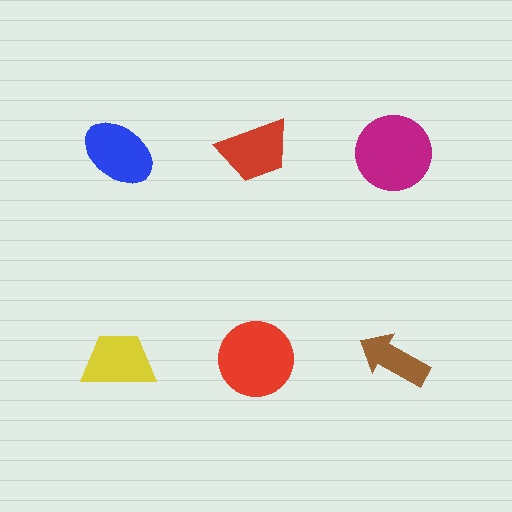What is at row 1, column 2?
A red trapezoid.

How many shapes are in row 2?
3 shapes.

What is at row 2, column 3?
A brown arrow.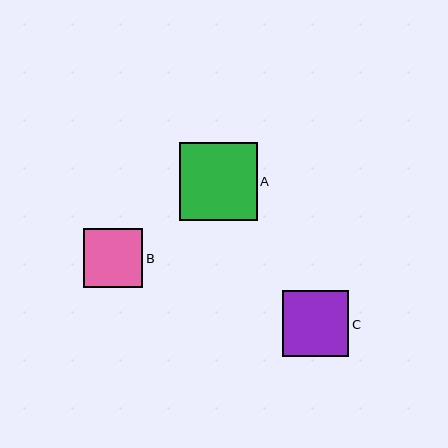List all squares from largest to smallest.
From largest to smallest: A, C, B.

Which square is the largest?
Square A is the largest with a size of approximately 78 pixels.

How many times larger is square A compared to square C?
Square A is approximately 1.2 times the size of square C.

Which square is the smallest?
Square B is the smallest with a size of approximately 59 pixels.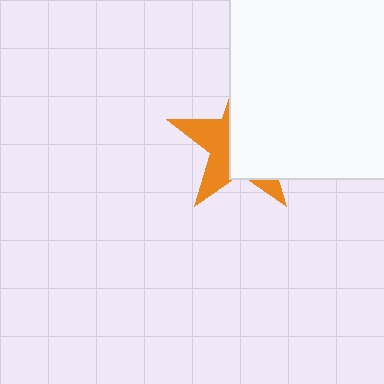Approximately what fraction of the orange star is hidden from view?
Roughly 59% of the orange star is hidden behind the white square.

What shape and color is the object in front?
The object in front is a white square.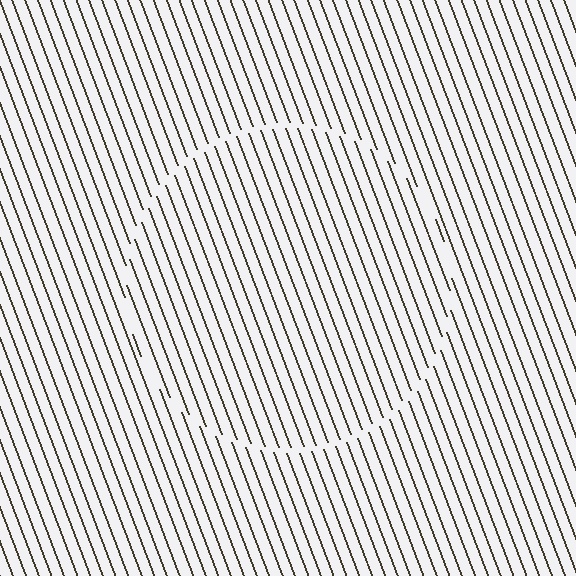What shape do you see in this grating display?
An illusory circle. The interior of the shape contains the same grating, shifted by half a period — the contour is defined by the phase discontinuity where line-ends from the inner and outer gratings abut.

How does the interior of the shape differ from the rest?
The interior of the shape contains the same grating, shifted by half a period — the contour is defined by the phase discontinuity where line-ends from the inner and outer gratings abut.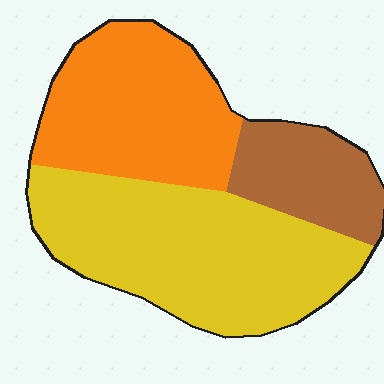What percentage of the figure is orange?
Orange takes up about one third (1/3) of the figure.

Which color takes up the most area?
Yellow, at roughly 50%.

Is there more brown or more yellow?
Yellow.